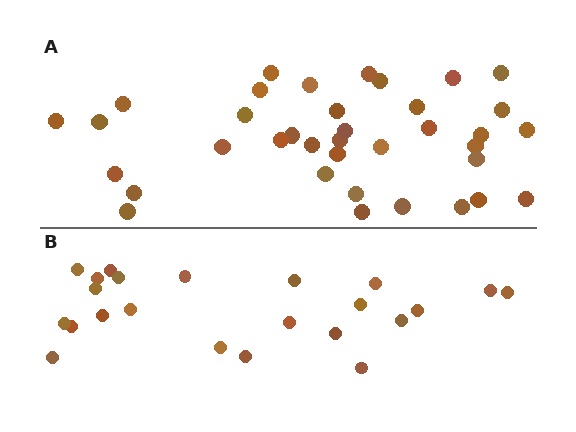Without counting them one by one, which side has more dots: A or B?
Region A (the top region) has more dots.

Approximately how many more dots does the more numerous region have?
Region A has approximately 15 more dots than region B.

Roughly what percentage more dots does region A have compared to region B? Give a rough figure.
About 60% more.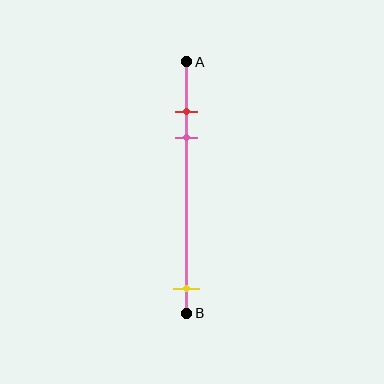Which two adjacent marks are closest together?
The red and pink marks are the closest adjacent pair.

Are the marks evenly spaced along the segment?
No, the marks are not evenly spaced.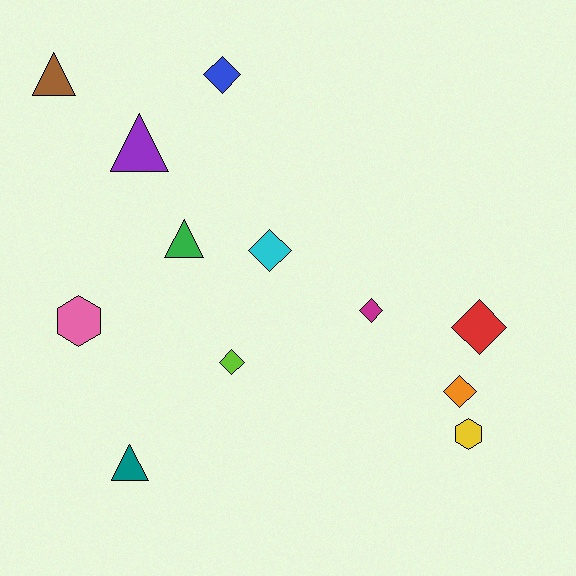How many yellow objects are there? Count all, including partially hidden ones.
There is 1 yellow object.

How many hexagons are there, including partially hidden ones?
There are 2 hexagons.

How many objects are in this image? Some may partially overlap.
There are 12 objects.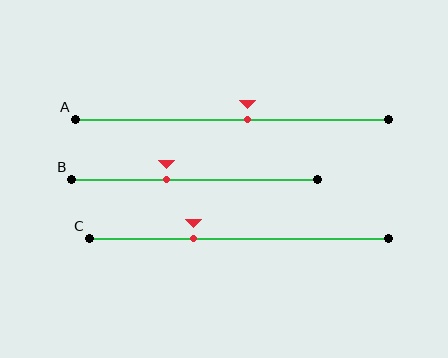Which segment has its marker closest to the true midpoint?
Segment A has its marker closest to the true midpoint.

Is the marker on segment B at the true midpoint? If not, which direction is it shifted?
No, the marker on segment B is shifted to the left by about 12% of the segment length.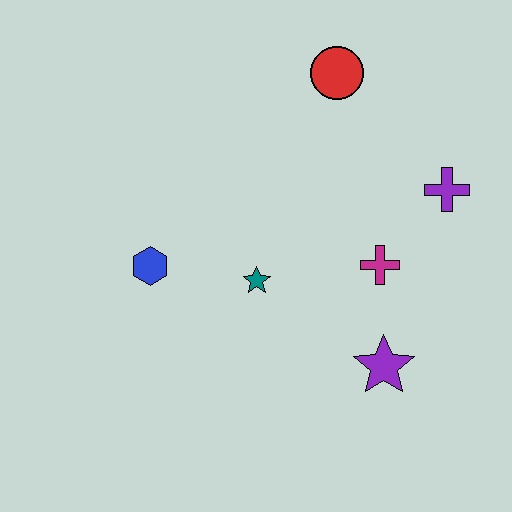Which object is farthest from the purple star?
The red circle is farthest from the purple star.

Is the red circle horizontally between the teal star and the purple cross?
Yes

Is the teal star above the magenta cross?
No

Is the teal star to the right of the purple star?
No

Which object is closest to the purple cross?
The magenta cross is closest to the purple cross.